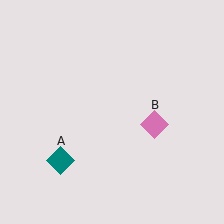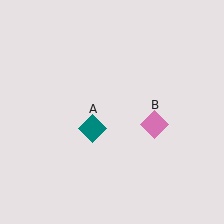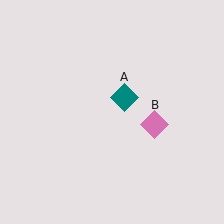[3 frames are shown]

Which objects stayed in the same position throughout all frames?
Pink diamond (object B) remained stationary.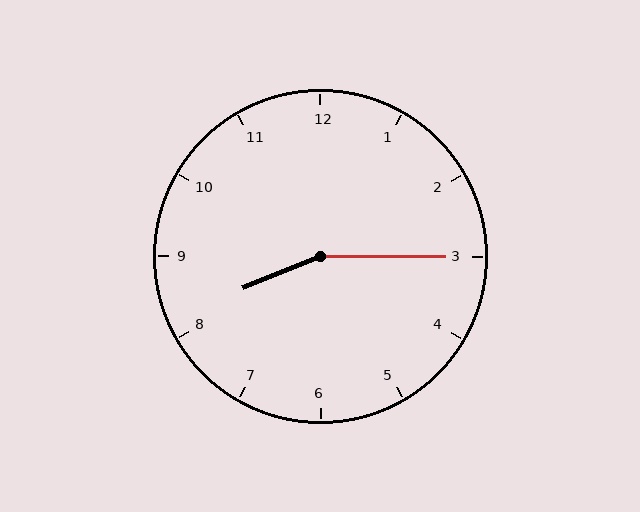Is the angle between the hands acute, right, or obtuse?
It is obtuse.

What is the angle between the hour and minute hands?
Approximately 158 degrees.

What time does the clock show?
8:15.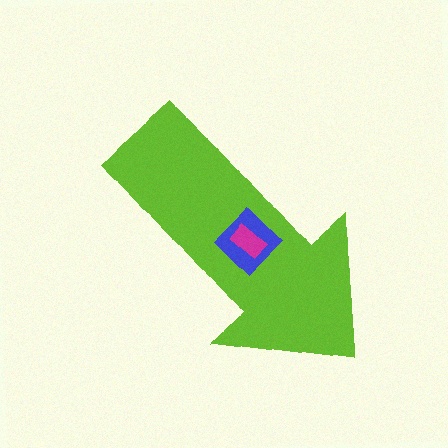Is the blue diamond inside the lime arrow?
Yes.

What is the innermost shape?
The magenta rectangle.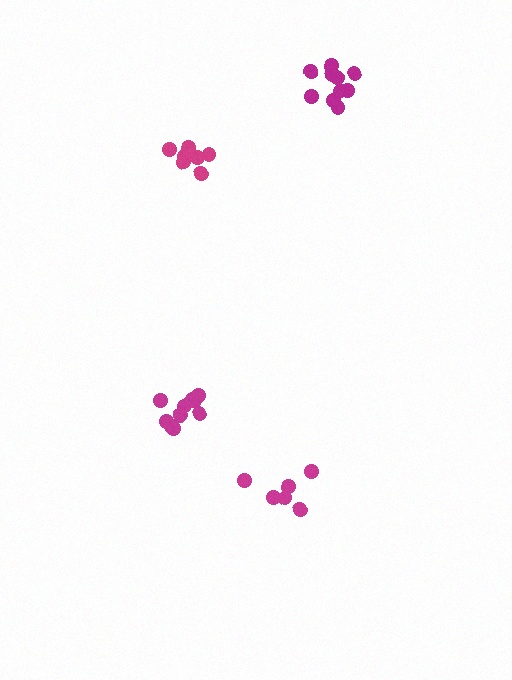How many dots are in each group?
Group 1: 10 dots, Group 2: 10 dots, Group 3: 6 dots, Group 4: 7 dots (33 total).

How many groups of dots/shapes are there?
There are 4 groups.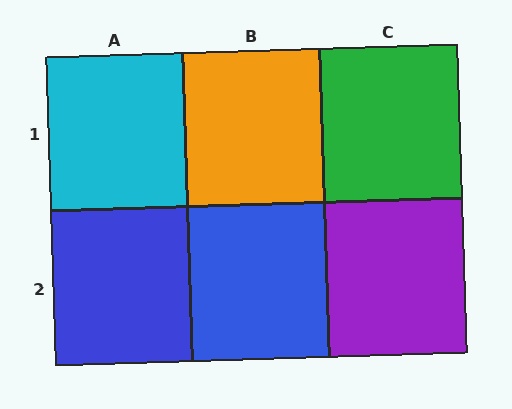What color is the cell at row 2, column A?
Blue.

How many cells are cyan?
1 cell is cyan.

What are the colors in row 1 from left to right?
Cyan, orange, green.